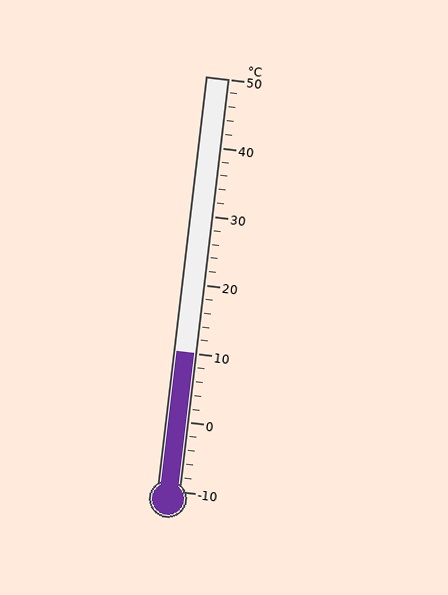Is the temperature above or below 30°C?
The temperature is below 30°C.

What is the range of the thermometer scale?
The thermometer scale ranges from -10°C to 50°C.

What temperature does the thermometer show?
The thermometer shows approximately 10°C.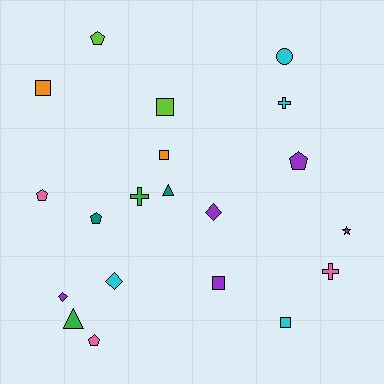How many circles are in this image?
There is 1 circle.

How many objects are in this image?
There are 20 objects.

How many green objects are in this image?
There are 2 green objects.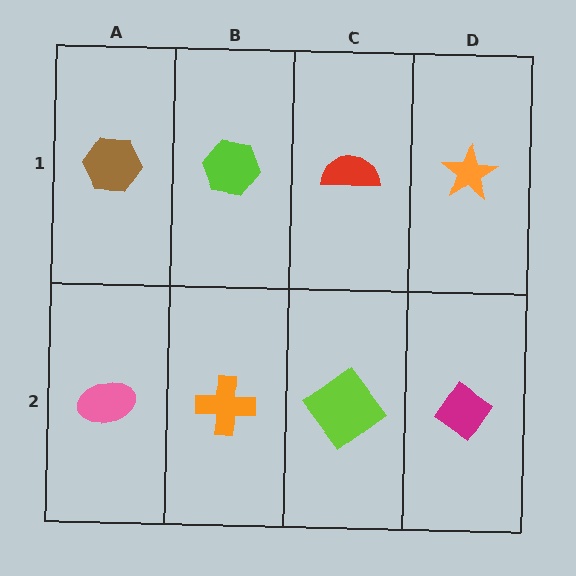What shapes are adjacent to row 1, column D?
A magenta diamond (row 2, column D), a red semicircle (row 1, column C).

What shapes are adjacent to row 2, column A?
A brown hexagon (row 1, column A), an orange cross (row 2, column B).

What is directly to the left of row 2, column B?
A pink ellipse.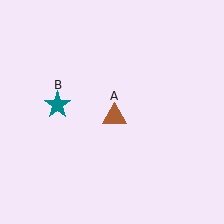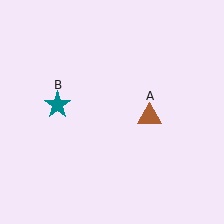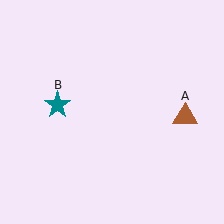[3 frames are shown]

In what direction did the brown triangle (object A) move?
The brown triangle (object A) moved right.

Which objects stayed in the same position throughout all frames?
Teal star (object B) remained stationary.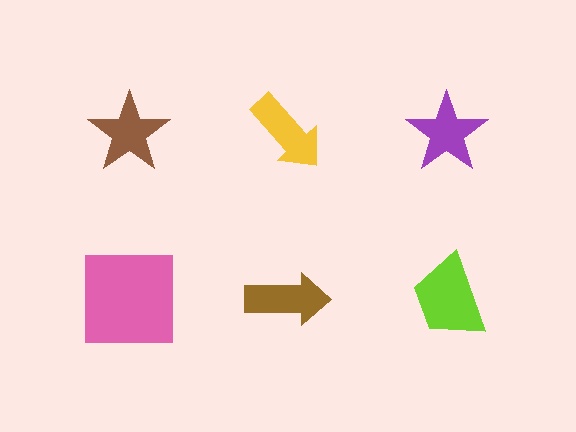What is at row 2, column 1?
A pink square.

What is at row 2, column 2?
A brown arrow.